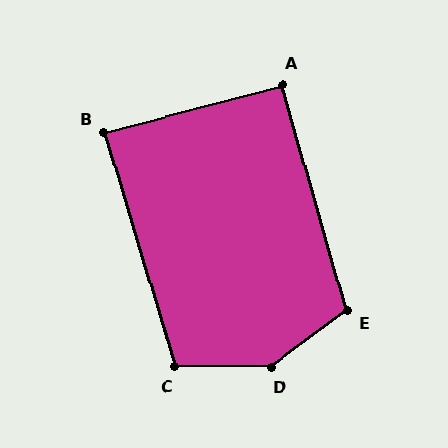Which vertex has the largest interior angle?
D, at approximately 143 degrees.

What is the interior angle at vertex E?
Approximately 111 degrees (obtuse).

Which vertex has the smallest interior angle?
B, at approximately 88 degrees.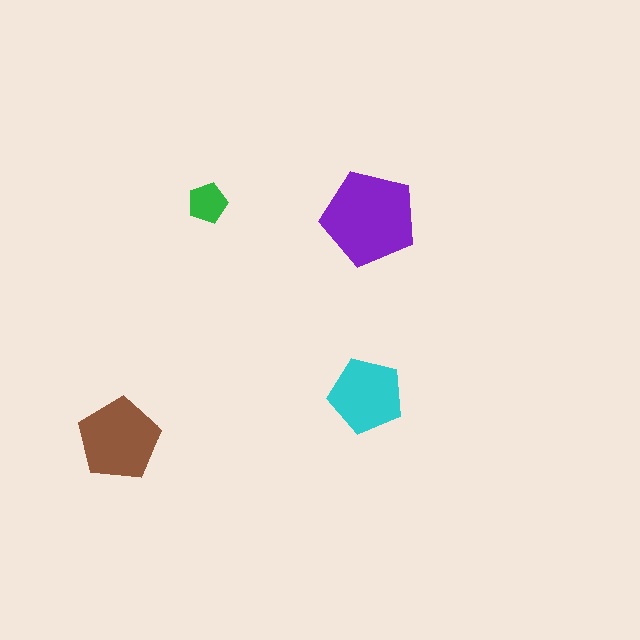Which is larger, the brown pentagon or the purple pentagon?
The purple one.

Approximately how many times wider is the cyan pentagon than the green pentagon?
About 2 times wider.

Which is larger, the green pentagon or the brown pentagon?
The brown one.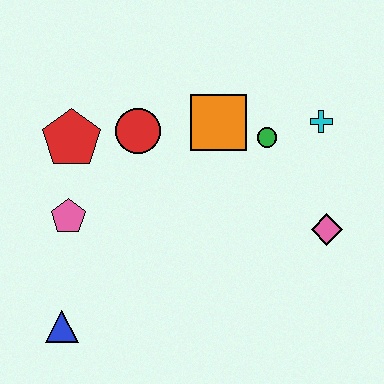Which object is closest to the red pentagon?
The red circle is closest to the red pentagon.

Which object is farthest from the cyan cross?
The blue triangle is farthest from the cyan cross.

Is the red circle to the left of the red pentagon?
No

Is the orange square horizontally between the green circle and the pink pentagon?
Yes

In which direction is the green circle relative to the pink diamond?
The green circle is above the pink diamond.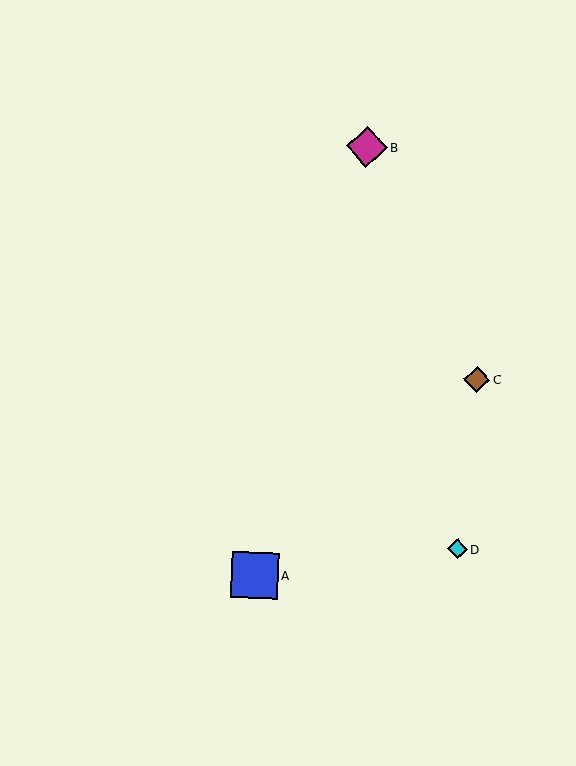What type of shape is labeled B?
Shape B is a magenta diamond.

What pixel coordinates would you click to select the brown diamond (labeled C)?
Click at (477, 380) to select the brown diamond C.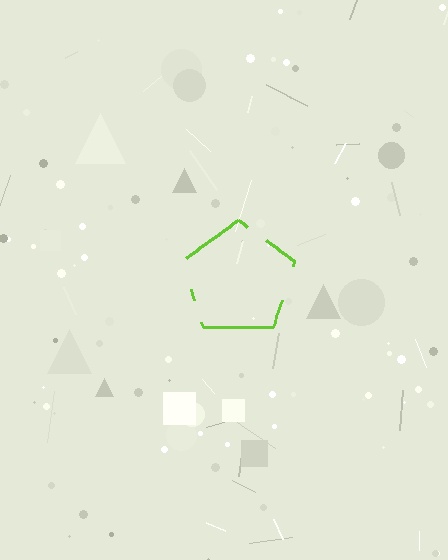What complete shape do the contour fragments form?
The contour fragments form a pentagon.